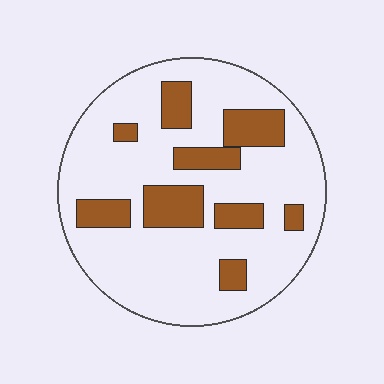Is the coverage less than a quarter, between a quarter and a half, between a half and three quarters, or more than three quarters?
Less than a quarter.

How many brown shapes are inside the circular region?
9.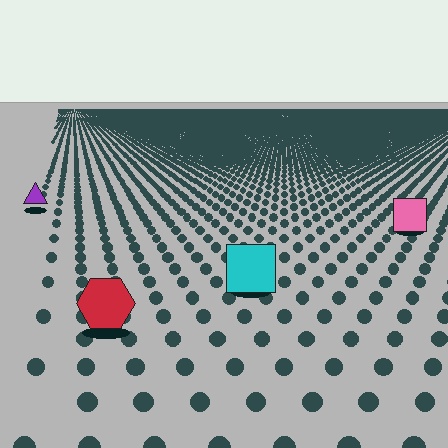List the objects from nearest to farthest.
From nearest to farthest: the red hexagon, the cyan square, the pink square, the purple triangle.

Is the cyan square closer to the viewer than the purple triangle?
Yes. The cyan square is closer — you can tell from the texture gradient: the ground texture is coarser near it.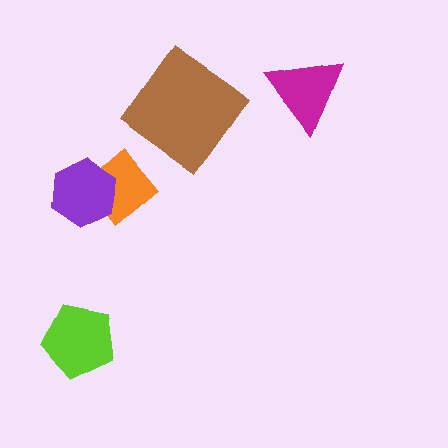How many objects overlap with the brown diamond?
0 objects overlap with the brown diamond.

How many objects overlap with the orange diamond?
1 object overlaps with the orange diamond.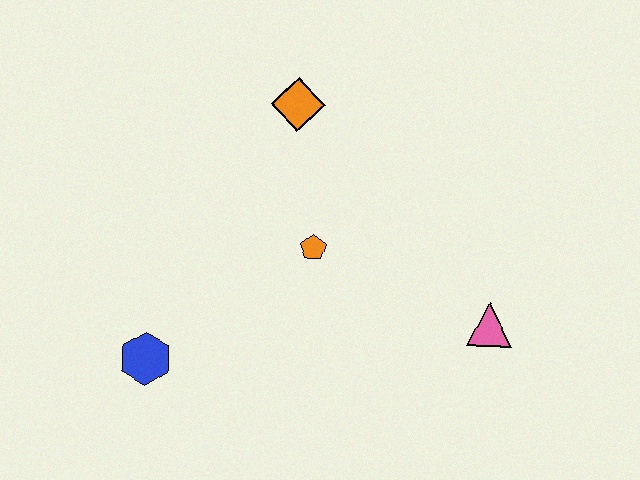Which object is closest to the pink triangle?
The orange pentagon is closest to the pink triangle.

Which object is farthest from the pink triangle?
The blue hexagon is farthest from the pink triangle.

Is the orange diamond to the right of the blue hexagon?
Yes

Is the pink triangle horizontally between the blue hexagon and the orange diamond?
No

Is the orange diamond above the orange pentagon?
Yes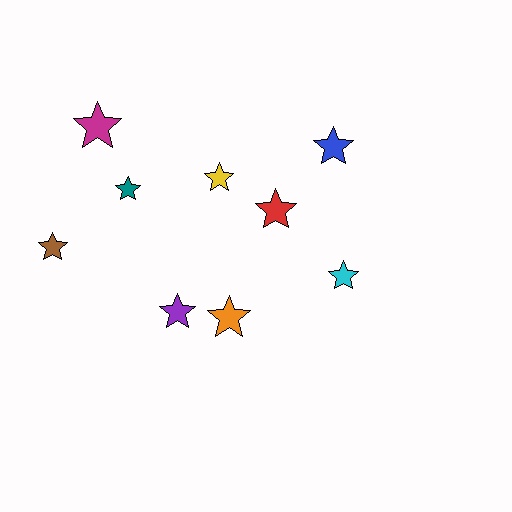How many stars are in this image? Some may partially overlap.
There are 9 stars.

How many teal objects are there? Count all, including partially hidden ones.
There is 1 teal object.